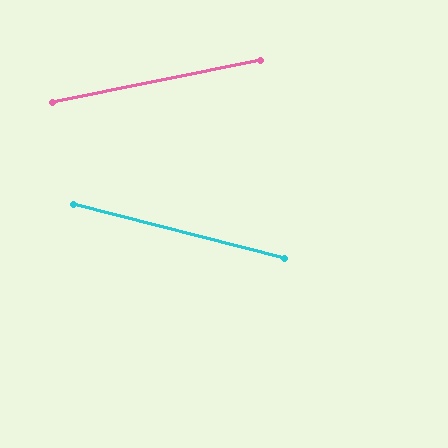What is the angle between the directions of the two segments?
Approximately 26 degrees.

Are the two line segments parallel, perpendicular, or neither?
Neither parallel nor perpendicular — they differ by about 26°.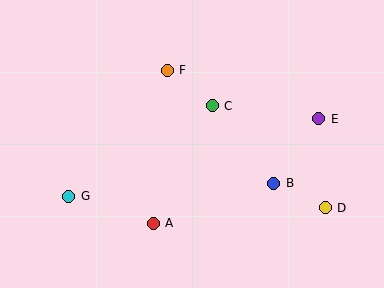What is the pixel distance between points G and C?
The distance between G and C is 170 pixels.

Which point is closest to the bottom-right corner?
Point D is closest to the bottom-right corner.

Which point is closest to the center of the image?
Point C at (212, 106) is closest to the center.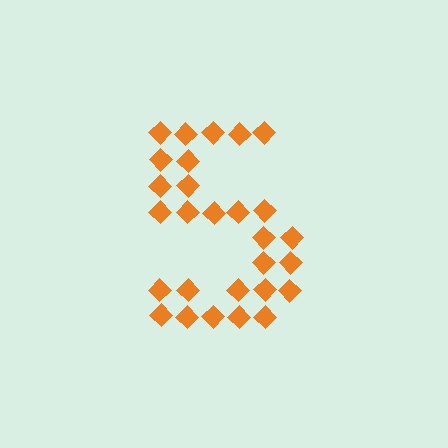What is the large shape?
The large shape is the digit 5.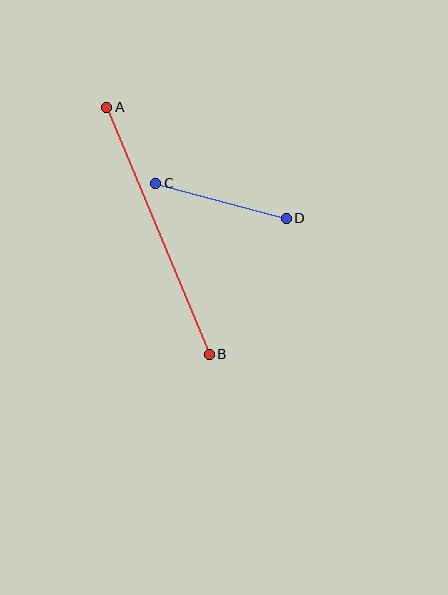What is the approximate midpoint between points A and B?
The midpoint is at approximately (158, 231) pixels.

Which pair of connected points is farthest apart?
Points A and B are farthest apart.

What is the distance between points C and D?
The distance is approximately 135 pixels.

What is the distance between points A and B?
The distance is approximately 267 pixels.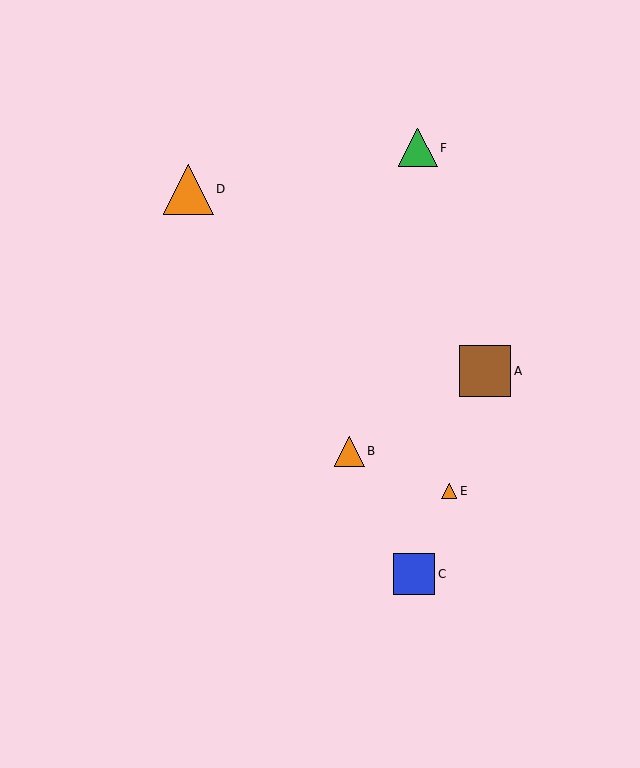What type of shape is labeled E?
Shape E is an orange triangle.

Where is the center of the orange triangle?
The center of the orange triangle is at (349, 451).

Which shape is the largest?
The brown square (labeled A) is the largest.